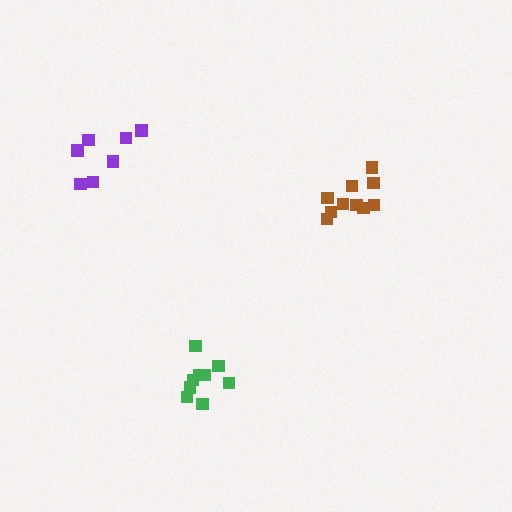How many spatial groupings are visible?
There are 3 spatial groupings.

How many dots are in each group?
Group 1: 10 dots, Group 2: 9 dots, Group 3: 7 dots (26 total).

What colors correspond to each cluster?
The clusters are colored: brown, green, purple.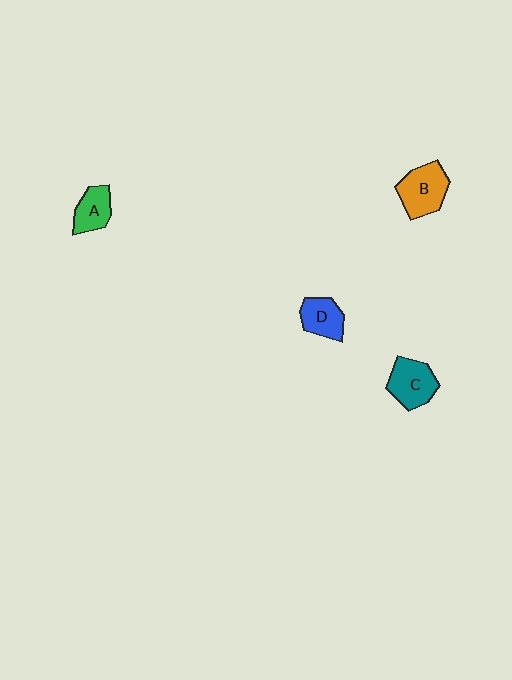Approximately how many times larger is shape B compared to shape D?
Approximately 1.4 times.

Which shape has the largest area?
Shape B (orange).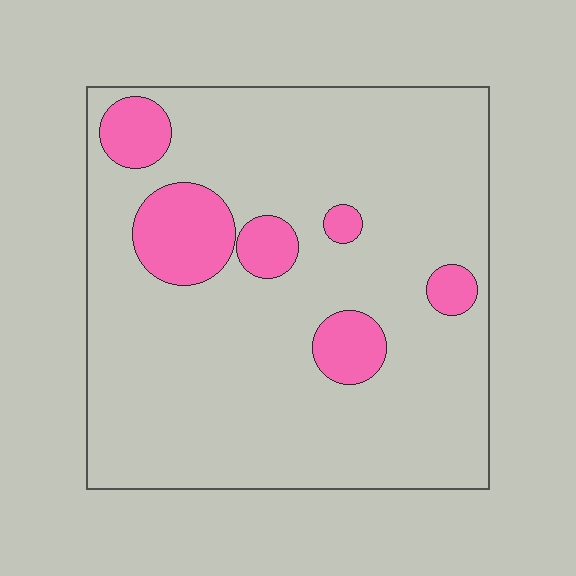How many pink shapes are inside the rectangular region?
6.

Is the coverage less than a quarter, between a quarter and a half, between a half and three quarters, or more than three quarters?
Less than a quarter.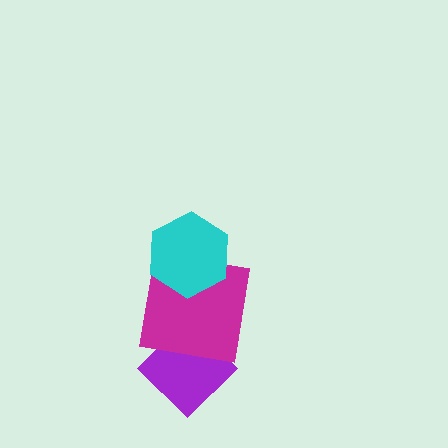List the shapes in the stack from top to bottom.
From top to bottom: the cyan hexagon, the magenta square, the purple diamond.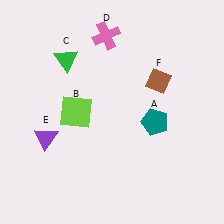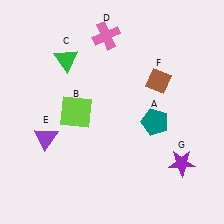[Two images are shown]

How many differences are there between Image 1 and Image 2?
There is 1 difference between the two images.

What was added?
A purple star (G) was added in Image 2.